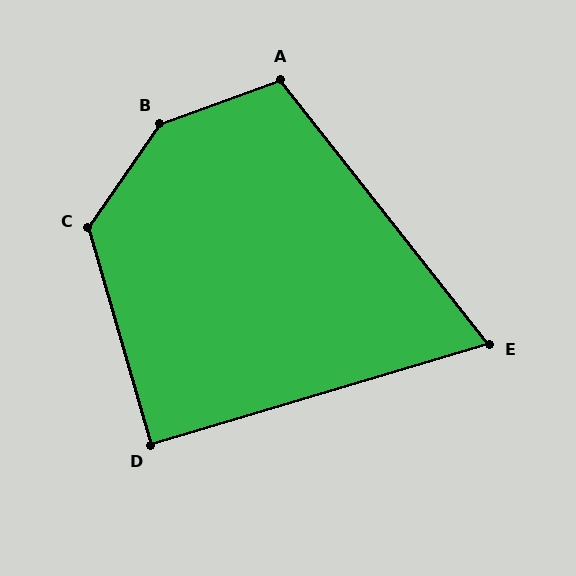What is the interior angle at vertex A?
Approximately 108 degrees (obtuse).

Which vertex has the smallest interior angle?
E, at approximately 68 degrees.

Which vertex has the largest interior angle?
B, at approximately 144 degrees.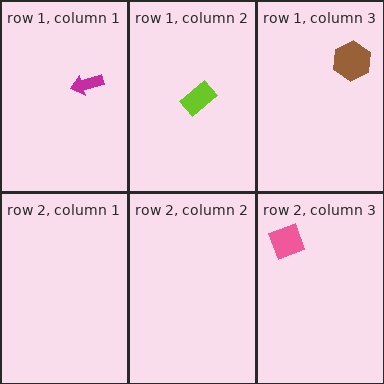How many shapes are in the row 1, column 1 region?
1.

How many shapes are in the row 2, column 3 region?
1.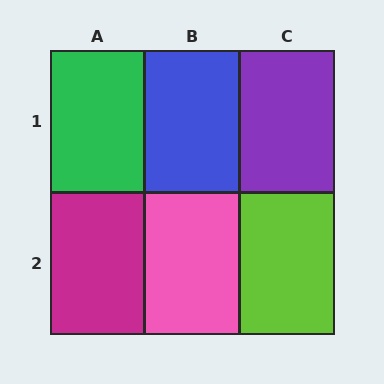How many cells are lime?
1 cell is lime.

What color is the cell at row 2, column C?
Lime.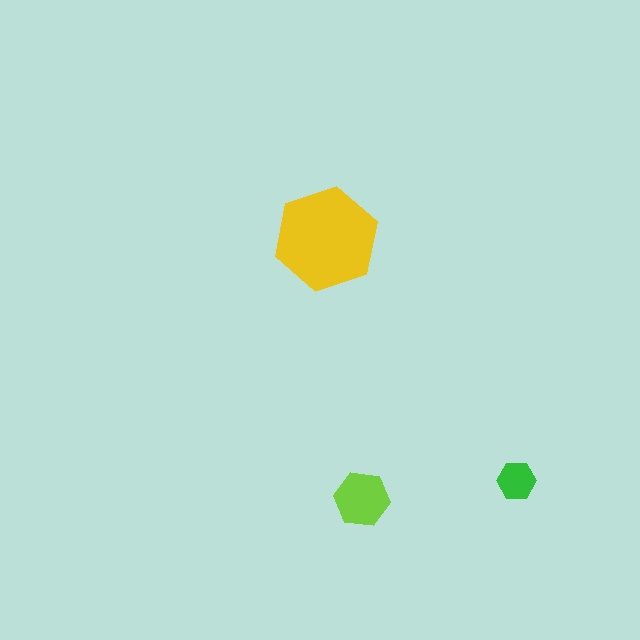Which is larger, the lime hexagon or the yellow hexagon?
The yellow one.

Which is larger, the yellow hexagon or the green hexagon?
The yellow one.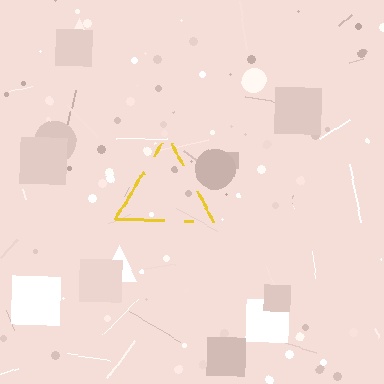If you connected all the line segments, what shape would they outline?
They would outline a triangle.